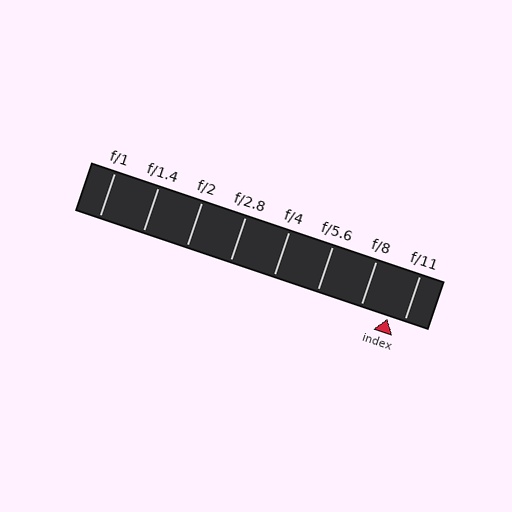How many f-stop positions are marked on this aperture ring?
There are 8 f-stop positions marked.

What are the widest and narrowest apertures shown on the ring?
The widest aperture shown is f/1 and the narrowest is f/11.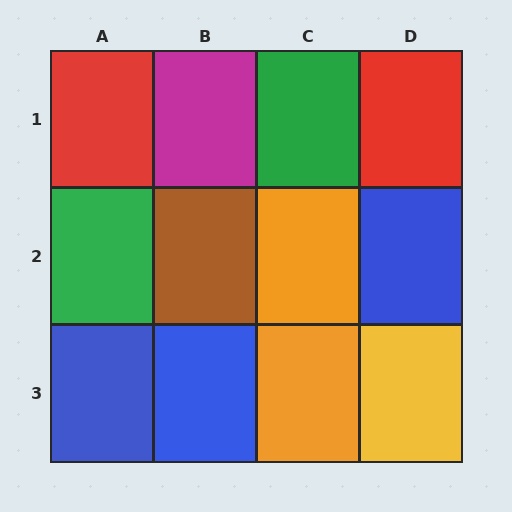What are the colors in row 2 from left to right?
Green, brown, orange, blue.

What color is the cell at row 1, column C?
Green.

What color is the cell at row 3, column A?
Blue.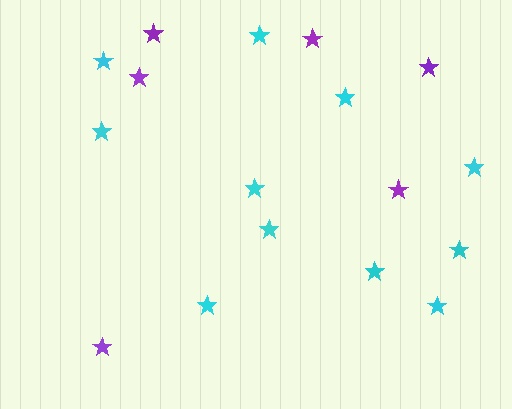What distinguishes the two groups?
There are 2 groups: one group of purple stars (6) and one group of cyan stars (11).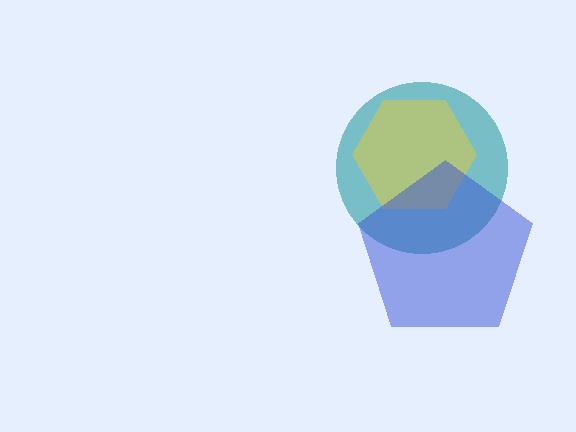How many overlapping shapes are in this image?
There are 3 overlapping shapes in the image.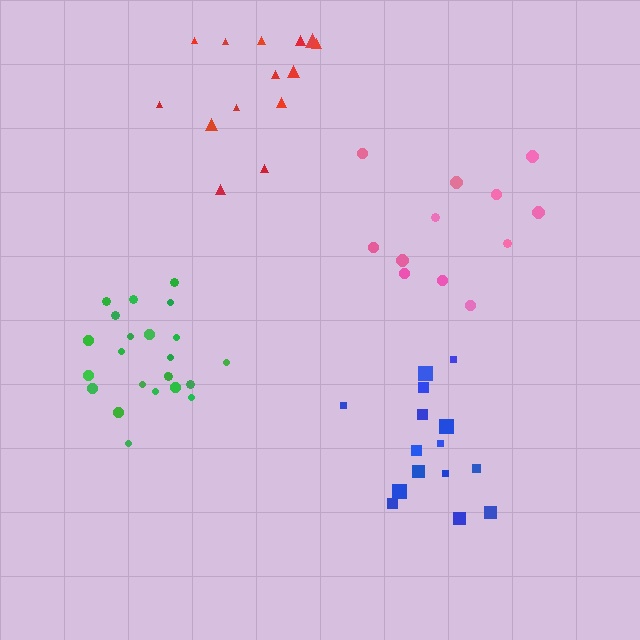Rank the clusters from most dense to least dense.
green, blue, red, pink.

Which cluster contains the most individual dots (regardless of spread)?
Green (23).